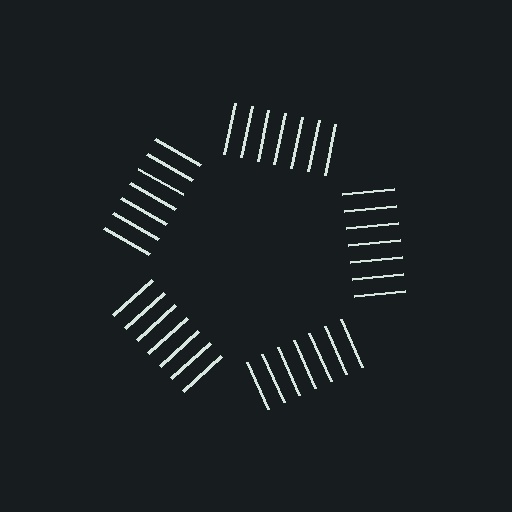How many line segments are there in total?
35 — 7 along each of the 5 edges.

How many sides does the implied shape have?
5 sides — the line-ends trace a pentagon.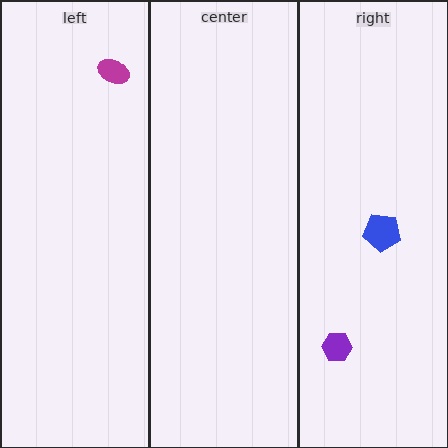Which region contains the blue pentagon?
The right region.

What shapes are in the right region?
The blue pentagon, the purple hexagon.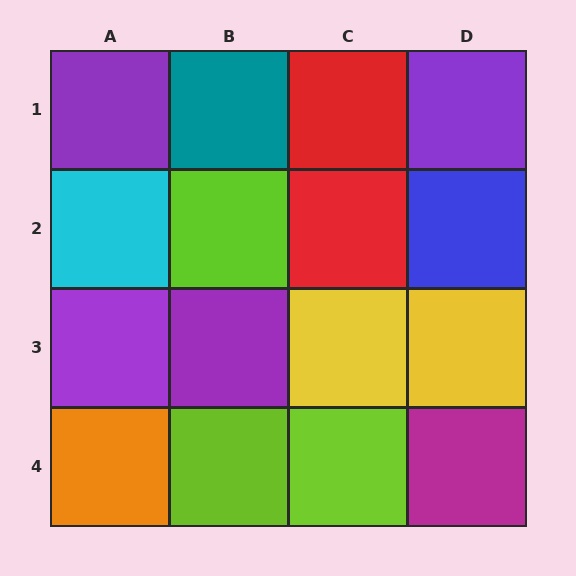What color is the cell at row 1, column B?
Teal.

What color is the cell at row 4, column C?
Lime.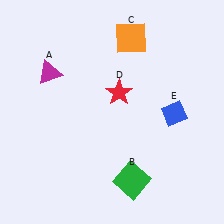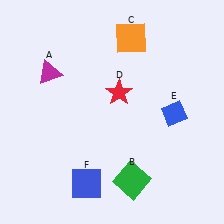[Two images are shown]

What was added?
A blue square (F) was added in Image 2.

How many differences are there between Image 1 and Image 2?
There is 1 difference between the two images.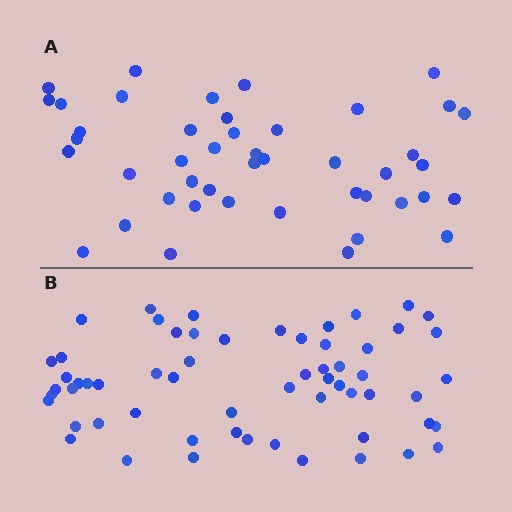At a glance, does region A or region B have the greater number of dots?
Region B (the bottom region) has more dots.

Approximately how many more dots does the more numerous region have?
Region B has approximately 15 more dots than region A.